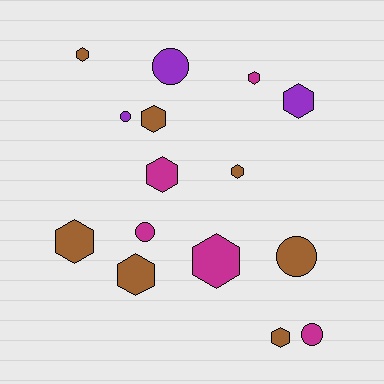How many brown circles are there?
There is 1 brown circle.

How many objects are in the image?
There are 15 objects.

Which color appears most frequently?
Brown, with 7 objects.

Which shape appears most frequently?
Hexagon, with 10 objects.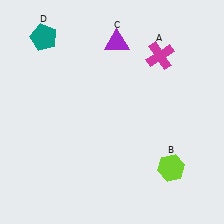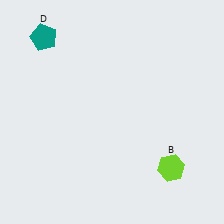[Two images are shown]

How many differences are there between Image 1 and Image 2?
There are 2 differences between the two images.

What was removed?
The purple triangle (C), the magenta cross (A) were removed in Image 2.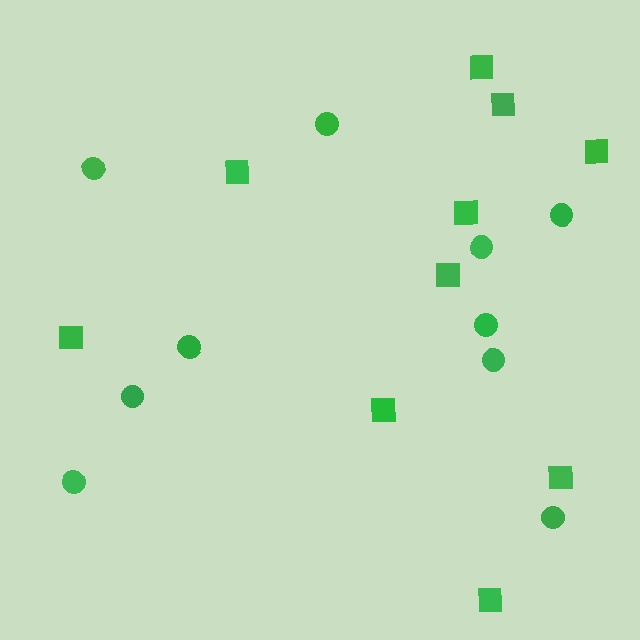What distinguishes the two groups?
There are 2 groups: one group of circles (10) and one group of squares (10).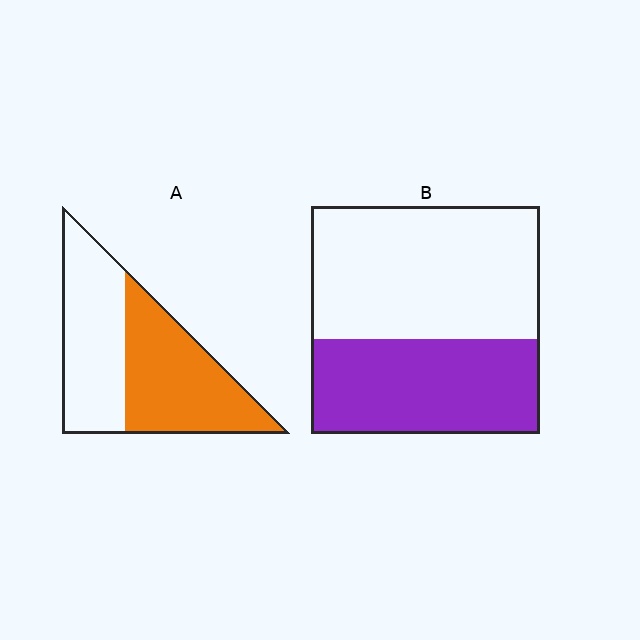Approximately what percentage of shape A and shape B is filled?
A is approximately 50% and B is approximately 40%.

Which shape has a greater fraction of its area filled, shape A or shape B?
Shape A.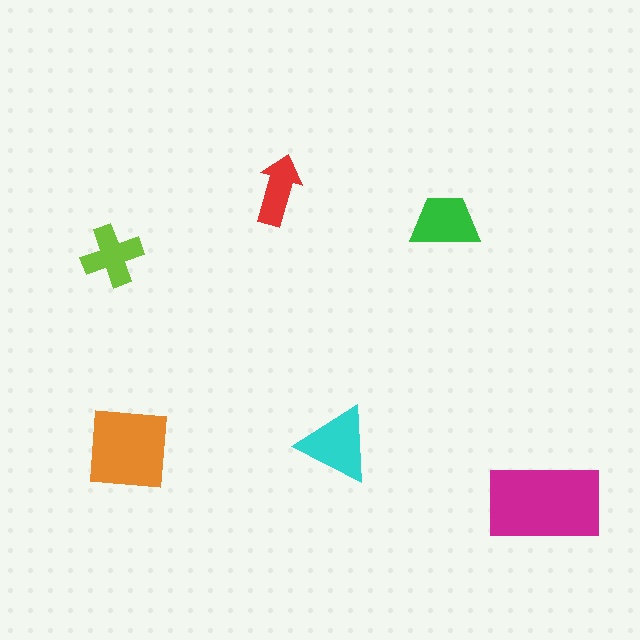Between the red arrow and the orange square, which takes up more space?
The orange square.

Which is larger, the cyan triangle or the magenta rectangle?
The magenta rectangle.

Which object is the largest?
The magenta rectangle.